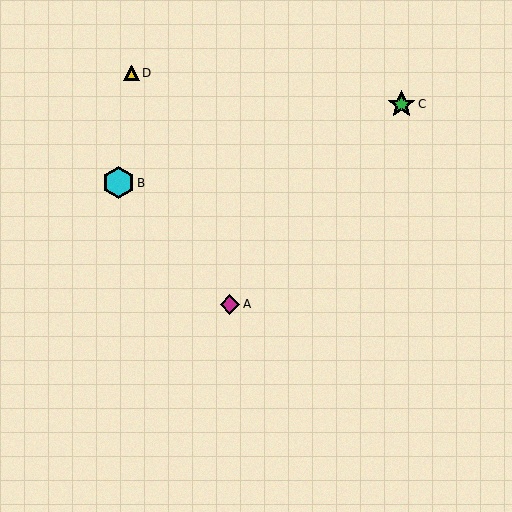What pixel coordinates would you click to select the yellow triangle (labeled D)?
Click at (132, 73) to select the yellow triangle D.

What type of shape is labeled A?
Shape A is a magenta diamond.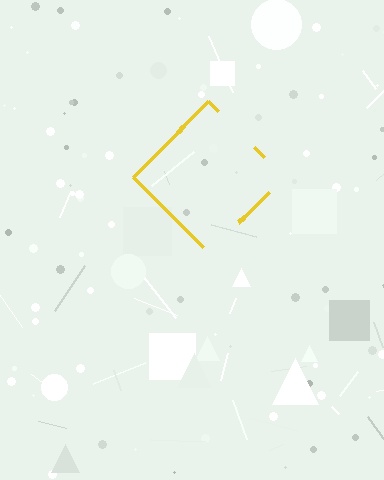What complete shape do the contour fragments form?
The contour fragments form a diamond.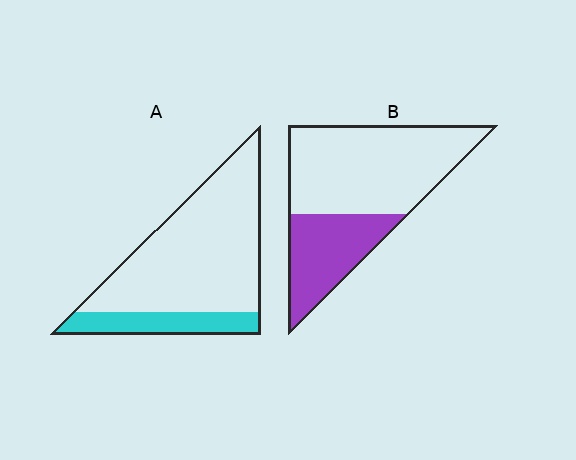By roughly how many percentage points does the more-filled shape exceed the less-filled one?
By roughly 15 percentage points (B over A).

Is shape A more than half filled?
No.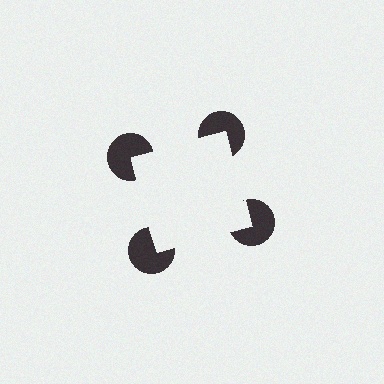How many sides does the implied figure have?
4 sides.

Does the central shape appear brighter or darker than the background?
It typically appears slightly brighter than the background, even though no actual brightness change is drawn.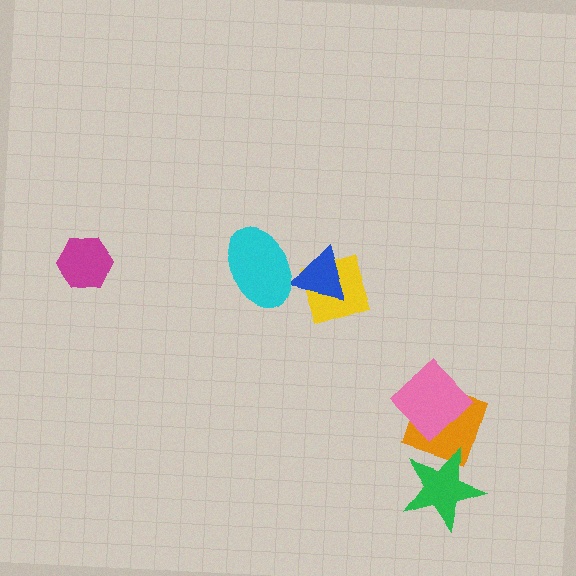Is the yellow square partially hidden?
Yes, it is partially covered by another shape.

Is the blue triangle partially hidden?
Yes, it is partially covered by another shape.